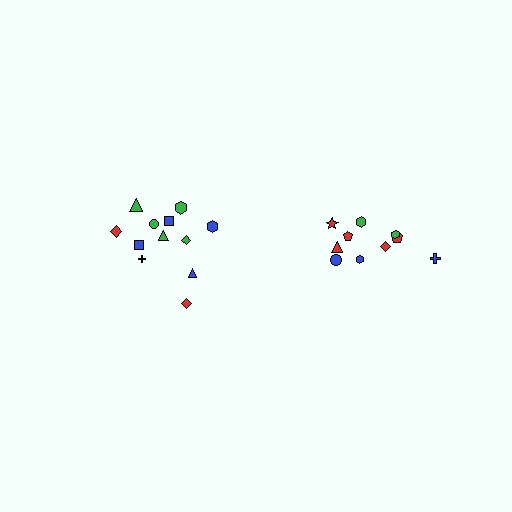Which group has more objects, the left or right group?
The left group.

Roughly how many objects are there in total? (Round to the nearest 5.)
Roughly 20 objects in total.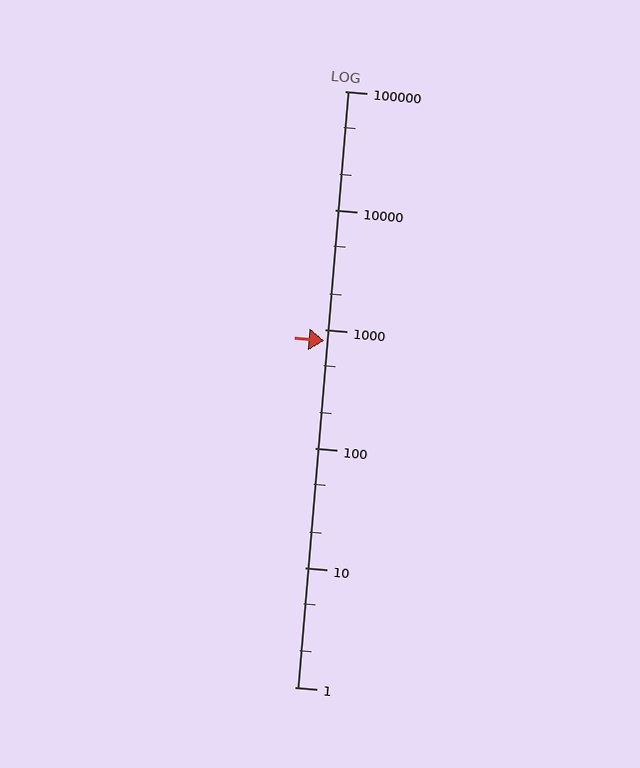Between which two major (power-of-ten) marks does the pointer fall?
The pointer is between 100 and 1000.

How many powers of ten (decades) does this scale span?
The scale spans 5 decades, from 1 to 100000.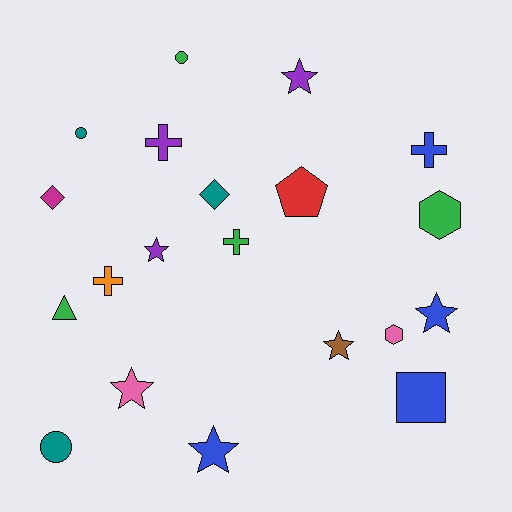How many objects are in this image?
There are 20 objects.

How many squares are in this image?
There is 1 square.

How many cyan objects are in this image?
There are no cyan objects.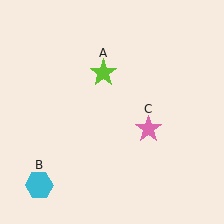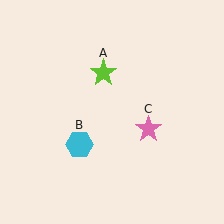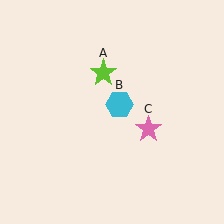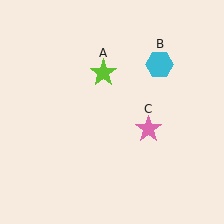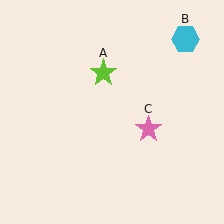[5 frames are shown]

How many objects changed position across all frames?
1 object changed position: cyan hexagon (object B).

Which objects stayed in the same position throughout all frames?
Lime star (object A) and pink star (object C) remained stationary.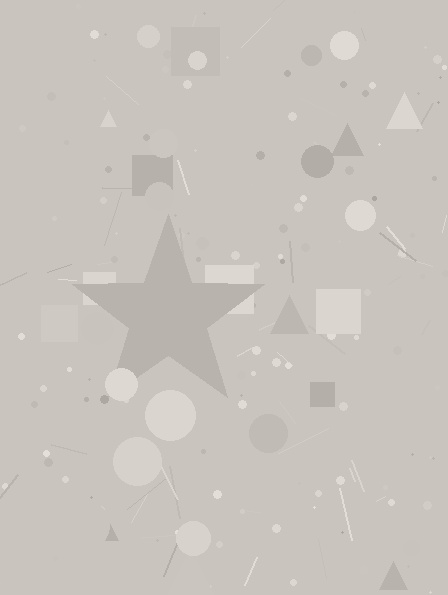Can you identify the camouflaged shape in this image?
The camouflaged shape is a star.